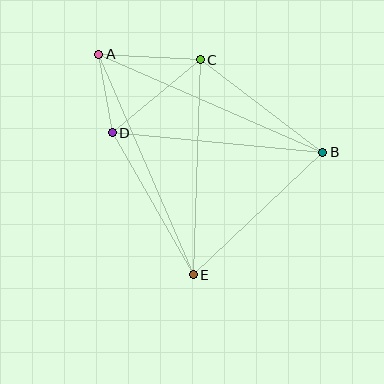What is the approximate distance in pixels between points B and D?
The distance between B and D is approximately 211 pixels.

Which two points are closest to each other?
Points A and D are closest to each other.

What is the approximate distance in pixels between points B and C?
The distance between B and C is approximately 153 pixels.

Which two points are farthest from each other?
Points A and B are farthest from each other.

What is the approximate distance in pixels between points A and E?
The distance between A and E is approximately 240 pixels.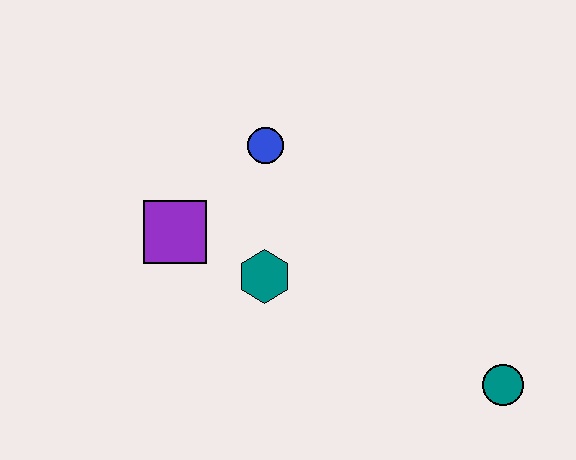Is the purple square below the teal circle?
No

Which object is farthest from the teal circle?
The purple square is farthest from the teal circle.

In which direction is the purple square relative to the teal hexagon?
The purple square is to the left of the teal hexagon.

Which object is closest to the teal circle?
The teal hexagon is closest to the teal circle.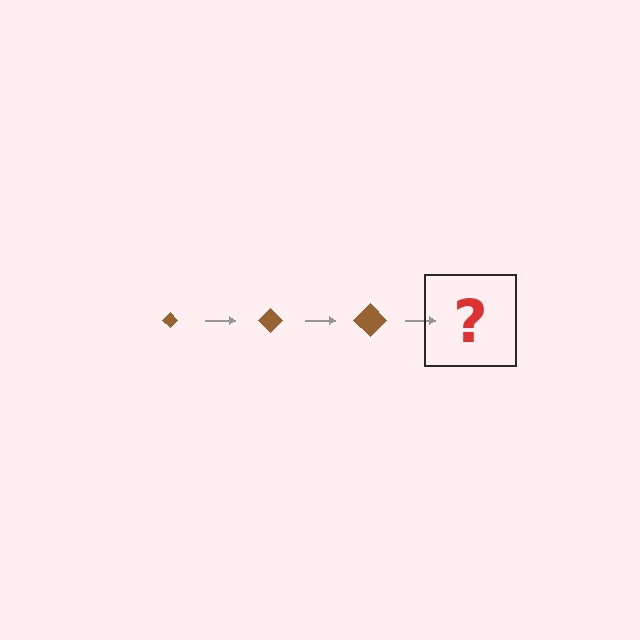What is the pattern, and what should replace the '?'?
The pattern is that the diamond gets progressively larger each step. The '?' should be a brown diamond, larger than the previous one.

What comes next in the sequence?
The next element should be a brown diamond, larger than the previous one.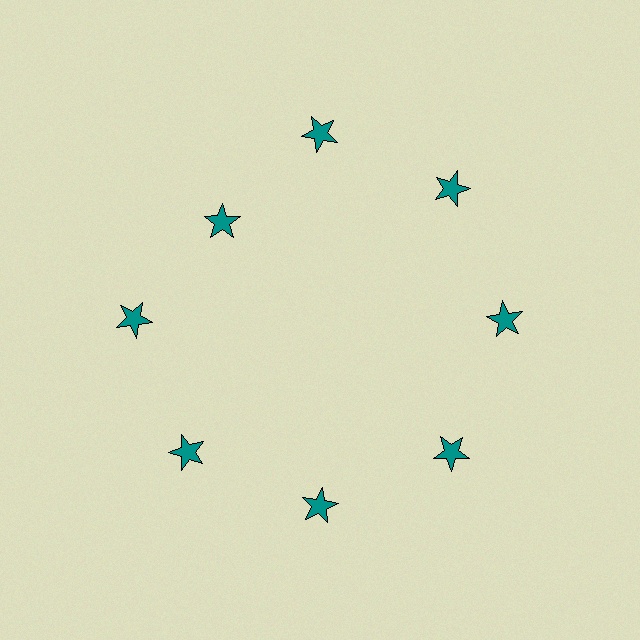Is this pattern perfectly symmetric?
No. The 8 teal stars are arranged in a ring, but one element near the 10 o'clock position is pulled inward toward the center, breaking the 8-fold rotational symmetry.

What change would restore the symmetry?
The symmetry would be restored by moving it outward, back onto the ring so that all 8 stars sit at equal angles and equal distance from the center.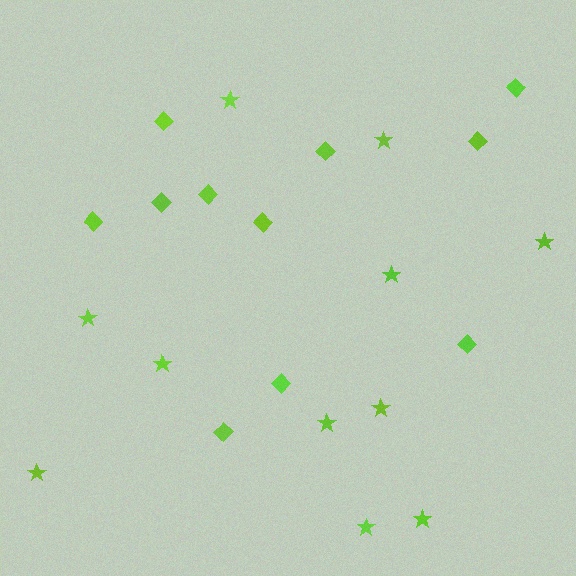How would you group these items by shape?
There are 2 groups: one group of diamonds (11) and one group of stars (11).